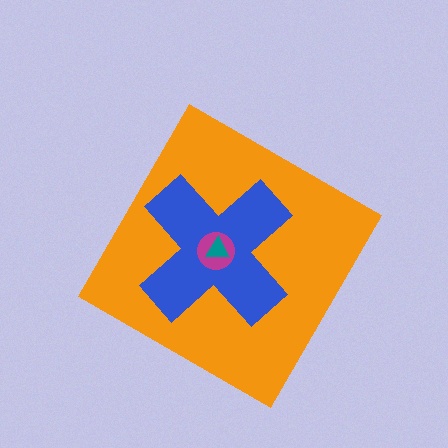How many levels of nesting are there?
4.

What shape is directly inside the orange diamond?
The blue cross.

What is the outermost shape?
The orange diamond.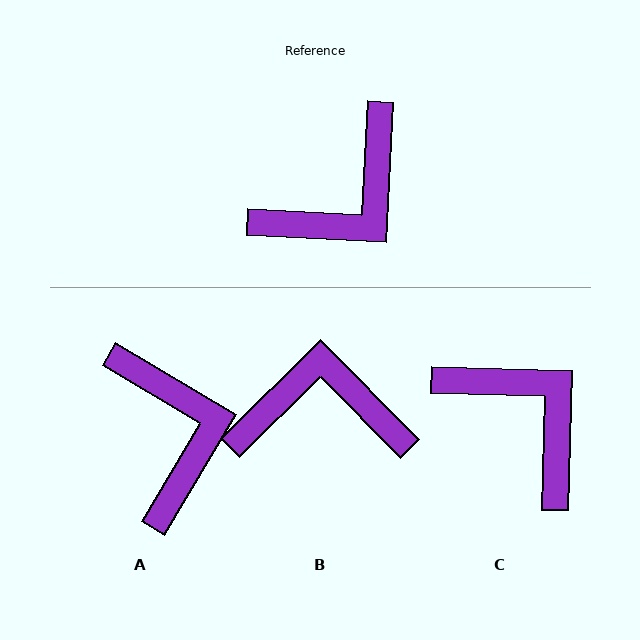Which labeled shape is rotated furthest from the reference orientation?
B, about 138 degrees away.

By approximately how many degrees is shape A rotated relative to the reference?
Approximately 62 degrees counter-clockwise.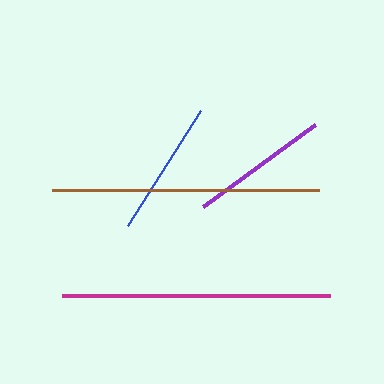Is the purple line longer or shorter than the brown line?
The brown line is longer than the purple line.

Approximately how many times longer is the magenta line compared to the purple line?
The magenta line is approximately 1.9 times the length of the purple line.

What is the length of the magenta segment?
The magenta segment is approximately 269 pixels long.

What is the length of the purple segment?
The purple segment is approximately 138 pixels long.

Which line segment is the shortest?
The blue line is the shortest at approximately 136 pixels.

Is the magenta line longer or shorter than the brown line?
The magenta line is longer than the brown line.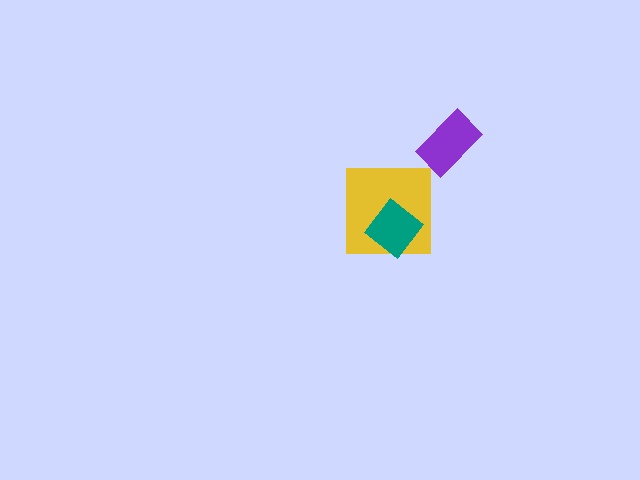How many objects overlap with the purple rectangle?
0 objects overlap with the purple rectangle.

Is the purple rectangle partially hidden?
No, no other shape covers it.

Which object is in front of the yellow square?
The teal diamond is in front of the yellow square.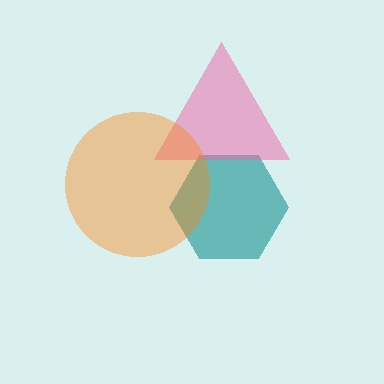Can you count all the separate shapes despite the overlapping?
Yes, there are 3 separate shapes.